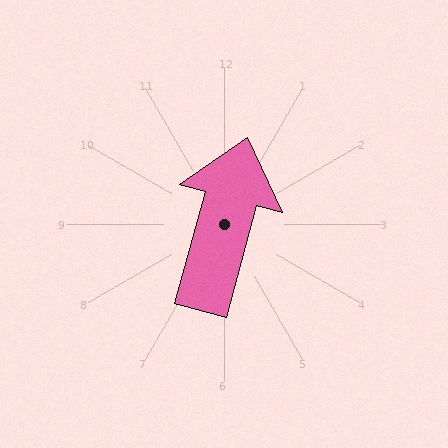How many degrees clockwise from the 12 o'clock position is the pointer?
Approximately 15 degrees.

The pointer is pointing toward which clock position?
Roughly 1 o'clock.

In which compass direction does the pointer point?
North.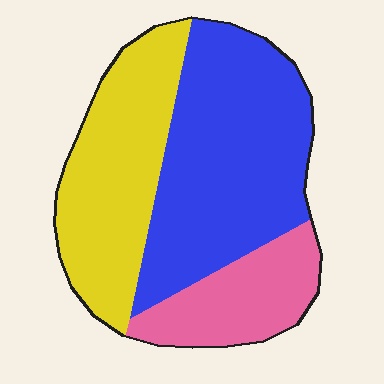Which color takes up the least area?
Pink, at roughly 20%.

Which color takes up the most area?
Blue, at roughly 45%.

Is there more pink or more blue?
Blue.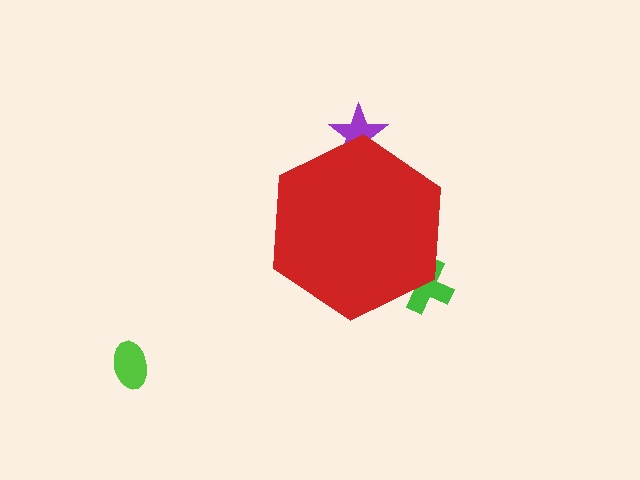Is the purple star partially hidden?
Yes, the purple star is partially hidden behind the red hexagon.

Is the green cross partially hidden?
Yes, the green cross is partially hidden behind the red hexagon.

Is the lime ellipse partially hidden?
No, the lime ellipse is fully visible.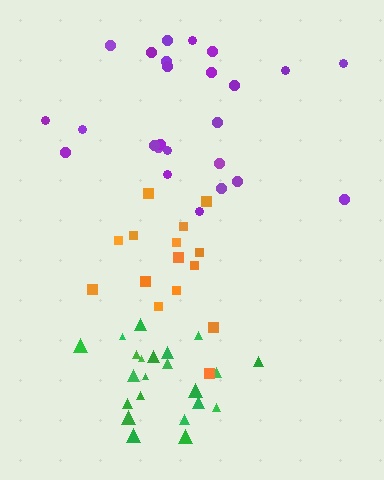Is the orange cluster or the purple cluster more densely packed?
Orange.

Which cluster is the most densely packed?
Green.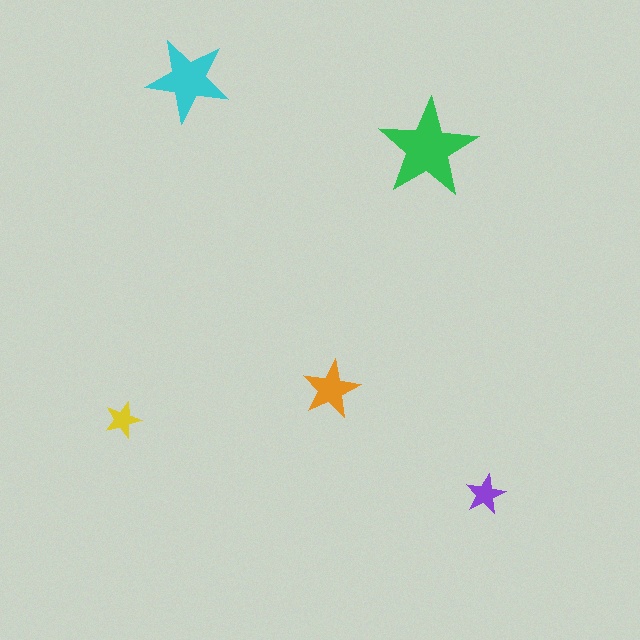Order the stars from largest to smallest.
the green one, the cyan one, the orange one, the purple one, the yellow one.